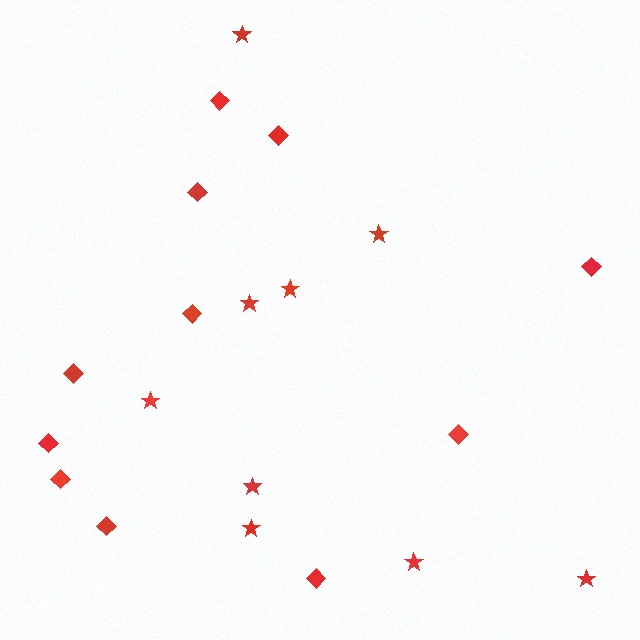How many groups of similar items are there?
There are 2 groups: one group of stars (9) and one group of diamonds (11).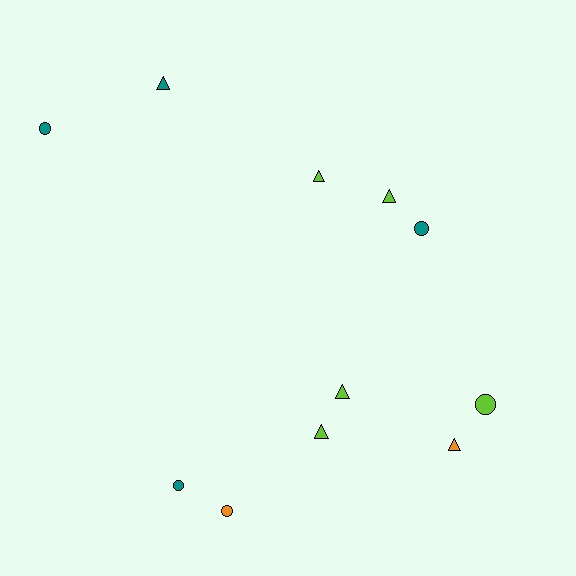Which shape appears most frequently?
Triangle, with 6 objects.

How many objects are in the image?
There are 11 objects.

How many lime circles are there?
There is 1 lime circle.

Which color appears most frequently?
Lime, with 5 objects.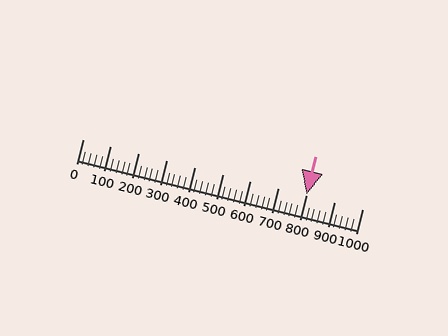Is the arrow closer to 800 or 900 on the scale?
The arrow is closer to 800.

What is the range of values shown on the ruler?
The ruler shows values from 0 to 1000.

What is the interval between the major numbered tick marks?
The major tick marks are spaced 100 units apart.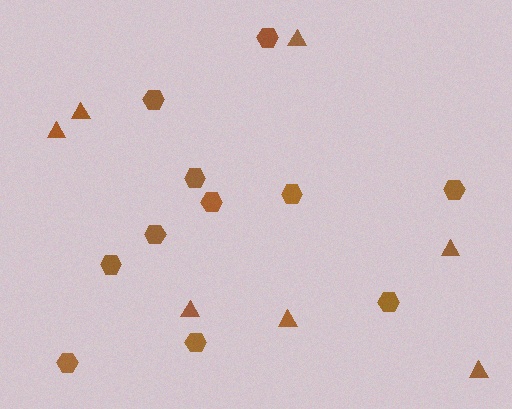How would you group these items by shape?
There are 2 groups: one group of triangles (7) and one group of hexagons (11).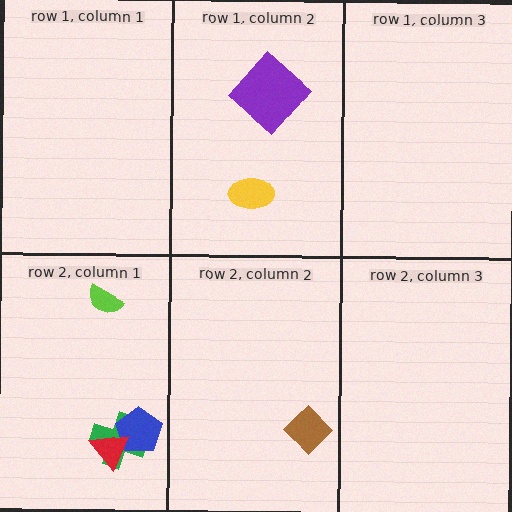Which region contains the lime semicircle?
The row 2, column 1 region.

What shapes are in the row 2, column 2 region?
The brown diamond.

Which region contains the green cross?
The row 2, column 1 region.